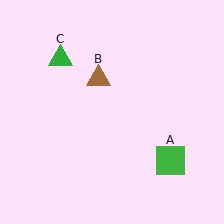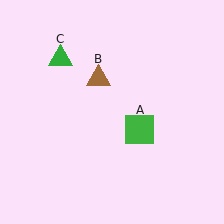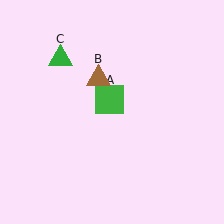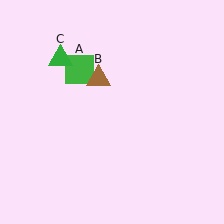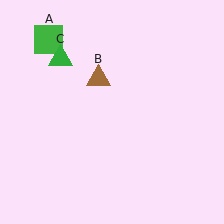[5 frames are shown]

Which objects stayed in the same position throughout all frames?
Brown triangle (object B) and green triangle (object C) remained stationary.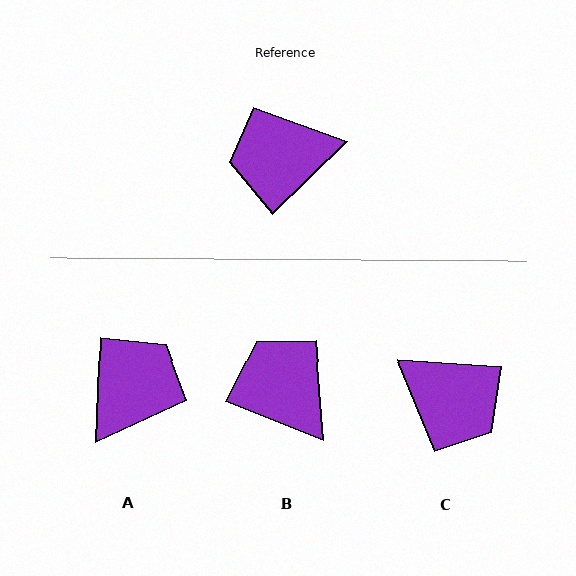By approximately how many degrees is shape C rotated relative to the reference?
Approximately 132 degrees counter-clockwise.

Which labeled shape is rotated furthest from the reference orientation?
A, about 136 degrees away.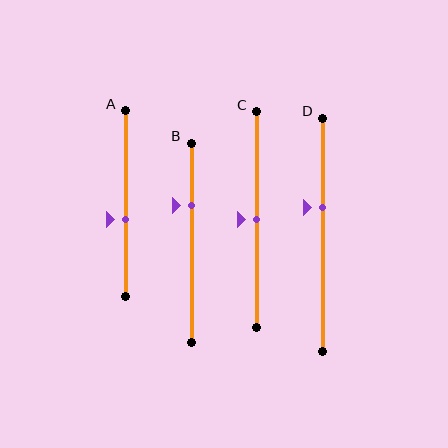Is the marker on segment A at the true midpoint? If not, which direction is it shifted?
No, the marker on segment A is shifted downward by about 9% of the segment length.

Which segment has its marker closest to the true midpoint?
Segment C has its marker closest to the true midpoint.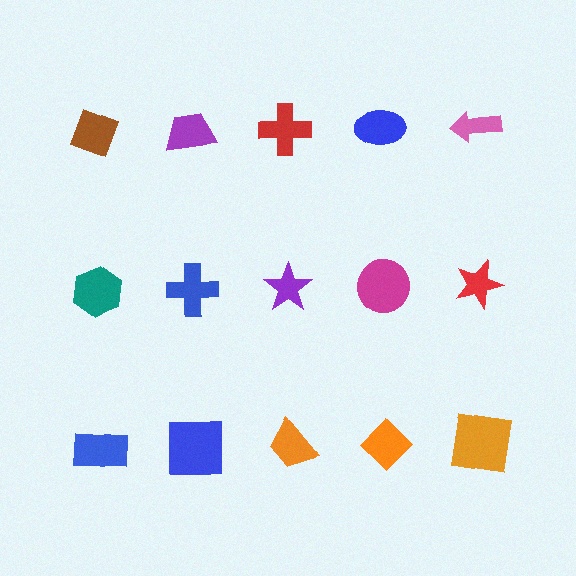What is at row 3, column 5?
An orange square.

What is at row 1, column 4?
A blue ellipse.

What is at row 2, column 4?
A magenta circle.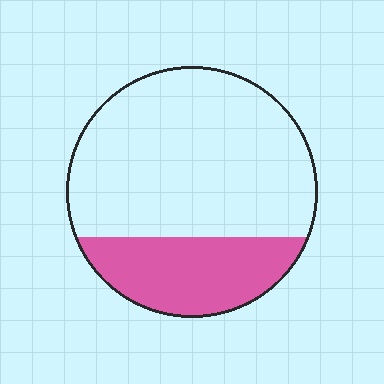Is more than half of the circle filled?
No.